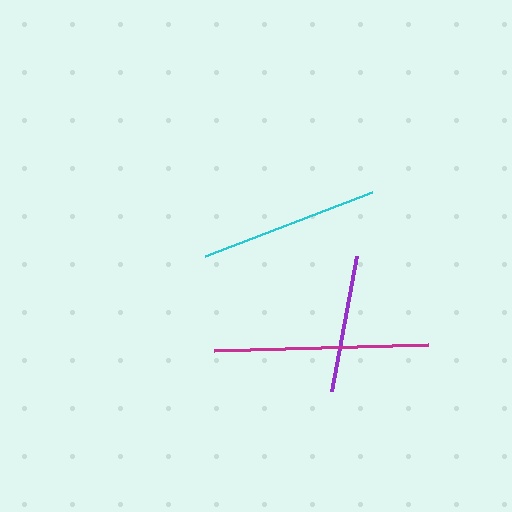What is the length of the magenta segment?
The magenta segment is approximately 214 pixels long.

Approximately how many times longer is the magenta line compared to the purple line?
The magenta line is approximately 1.6 times the length of the purple line.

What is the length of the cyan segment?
The cyan segment is approximately 180 pixels long.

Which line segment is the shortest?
The purple line is the shortest at approximately 137 pixels.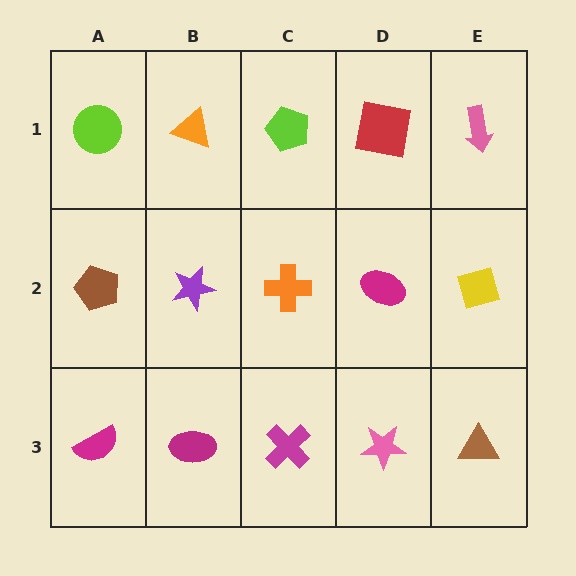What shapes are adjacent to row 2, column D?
A red square (row 1, column D), a pink star (row 3, column D), an orange cross (row 2, column C), a yellow diamond (row 2, column E).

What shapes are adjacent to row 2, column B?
An orange triangle (row 1, column B), a magenta ellipse (row 3, column B), a brown pentagon (row 2, column A), an orange cross (row 2, column C).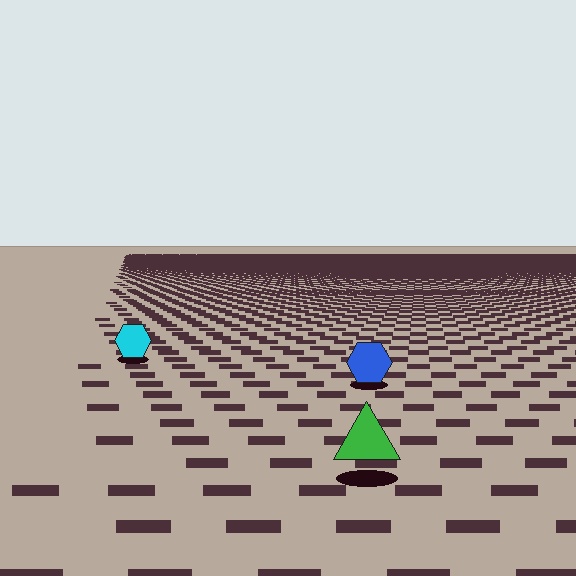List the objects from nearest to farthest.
From nearest to farthest: the green triangle, the blue hexagon, the cyan hexagon.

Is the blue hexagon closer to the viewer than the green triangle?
No. The green triangle is closer — you can tell from the texture gradient: the ground texture is coarser near it.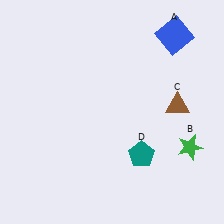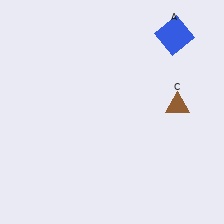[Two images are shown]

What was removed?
The green star (B), the teal pentagon (D) were removed in Image 2.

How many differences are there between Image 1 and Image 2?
There are 2 differences between the two images.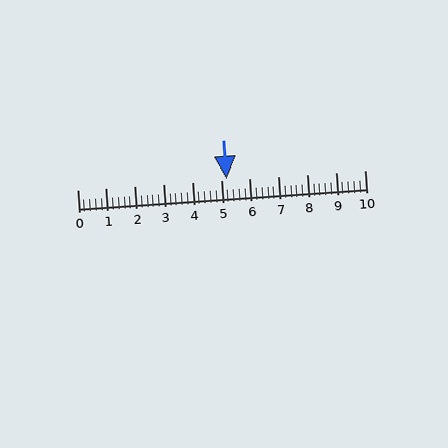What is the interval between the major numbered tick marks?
The major tick marks are spaced 1 units apart.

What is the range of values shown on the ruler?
The ruler shows values from 0 to 10.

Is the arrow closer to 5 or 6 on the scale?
The arrow is closer to 5.